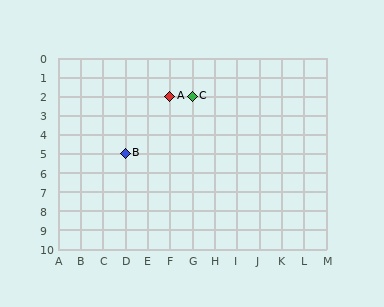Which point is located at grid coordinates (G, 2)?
Point C is at (G, 2).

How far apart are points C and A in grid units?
Points C and A are 1 column apart.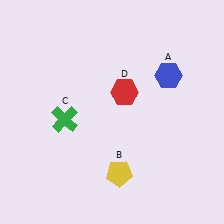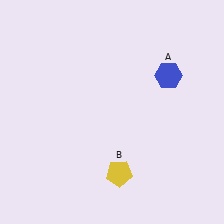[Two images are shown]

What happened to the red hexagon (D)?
The red hexagon (D) was removed in Image 2. It was in the top-right area of Image 1.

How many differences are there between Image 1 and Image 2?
There are 2 differences between the two images.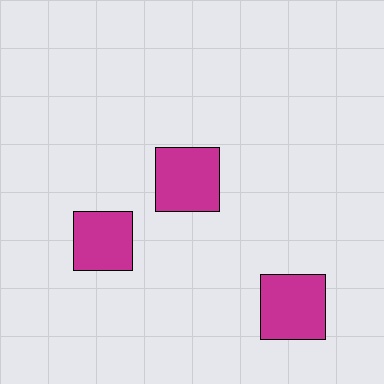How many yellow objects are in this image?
There are no yellow objects.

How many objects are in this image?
There are 3 objects.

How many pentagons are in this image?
There are no pentagons.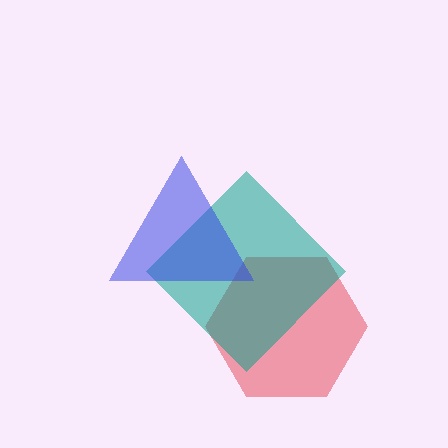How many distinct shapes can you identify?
There are 3 distinct shapes: a red hexagon, a teal diamond, a blue triangle.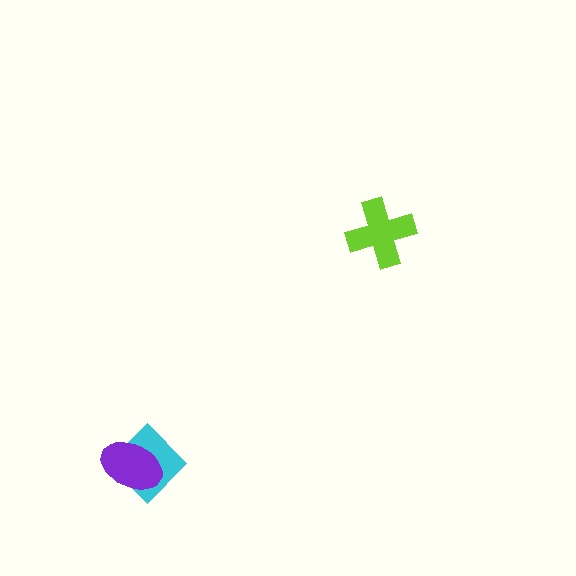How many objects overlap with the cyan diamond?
1 object overlaps with the cyan diamond.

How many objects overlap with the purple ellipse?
1 object overlaps with the purple ellipse.